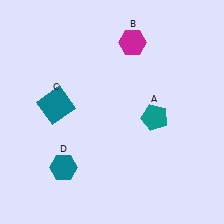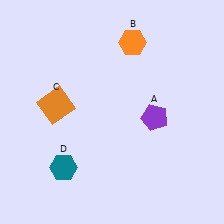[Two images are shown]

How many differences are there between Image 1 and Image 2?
There are 3 differences between the two images.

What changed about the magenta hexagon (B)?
In Image 1, B is magenta. In Image 2, it changed to orange.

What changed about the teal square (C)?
In Image 1, C is teal. In Image 2, it changed to orange.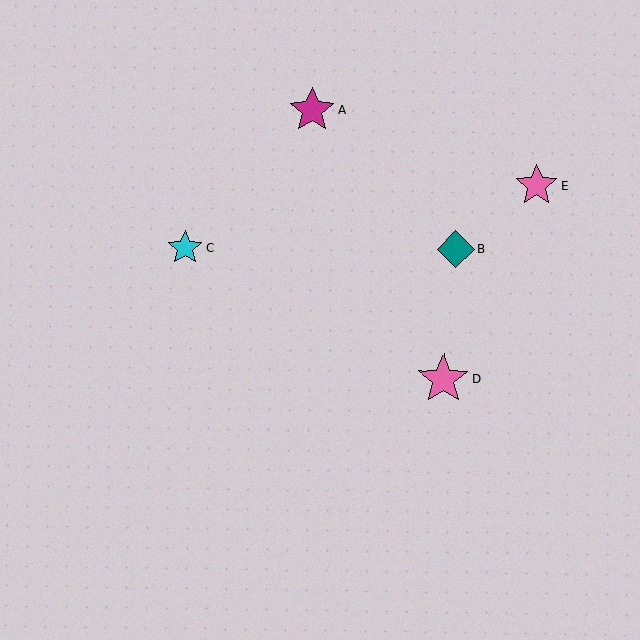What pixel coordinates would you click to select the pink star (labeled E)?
Click at (537, 186) to select the pink star E.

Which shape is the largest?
The pink star (labeled D) is the largest.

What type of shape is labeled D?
Shape D is a pink star.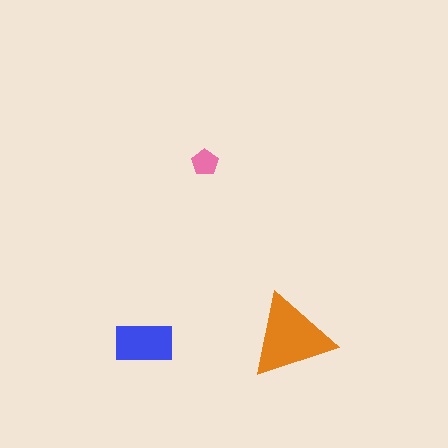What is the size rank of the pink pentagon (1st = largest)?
3rd.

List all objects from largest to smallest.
The orange triangle, the blue rectangle, the pink pentagon.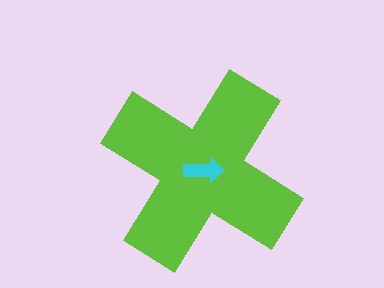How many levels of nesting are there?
2.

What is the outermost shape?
The lime cross.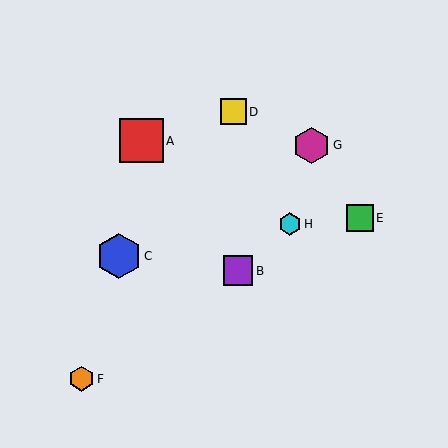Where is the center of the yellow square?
The center of the yellow square is at (233, 112).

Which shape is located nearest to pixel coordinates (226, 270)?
The purple square (labeled B) at (238, 271) is nearest to that location.